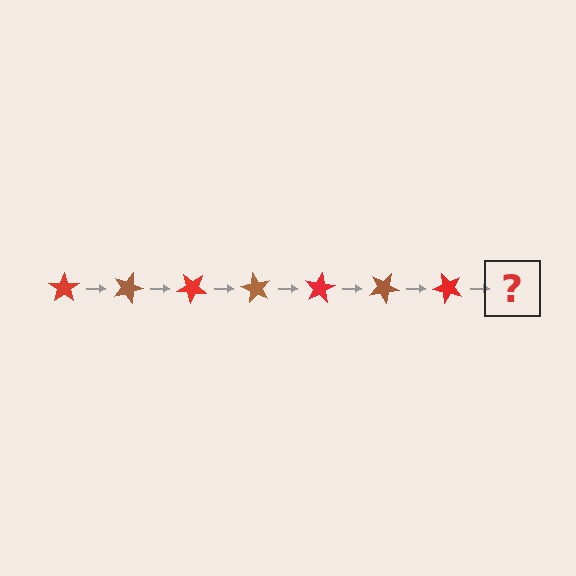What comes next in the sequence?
The next element should be a brown star, rotated 140 degrees from the start.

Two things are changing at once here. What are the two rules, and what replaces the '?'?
The two rules are that it rotates 20 degrees each step and the color cycles through red and brown. The '?' should be a brown star, rotated 140 degrees from the start.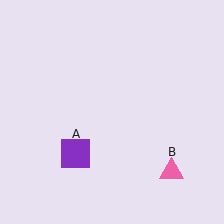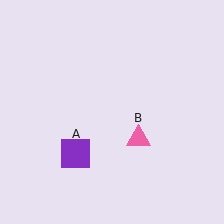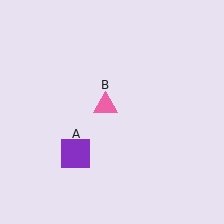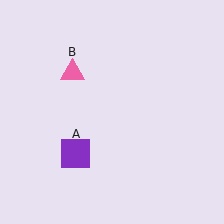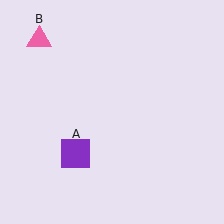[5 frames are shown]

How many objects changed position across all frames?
1 object changed position: pink triangle (object B).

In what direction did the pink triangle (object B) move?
The pink triangle (object B) moved up and to the left.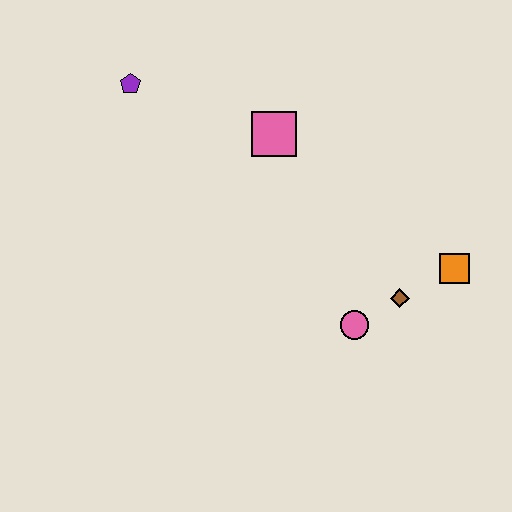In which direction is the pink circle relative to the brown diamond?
The pink circle is to the left of the brown diamond.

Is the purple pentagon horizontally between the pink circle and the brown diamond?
No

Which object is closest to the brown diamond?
The pink circle is closest to the brown diamond.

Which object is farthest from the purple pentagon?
The orange square is farthest from the purple pentagon.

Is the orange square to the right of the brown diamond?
Yes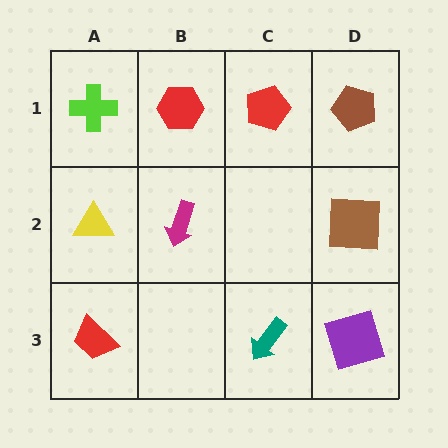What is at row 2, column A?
A yellow triangle.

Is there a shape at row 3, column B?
No, that cell is empty.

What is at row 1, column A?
A lime cross.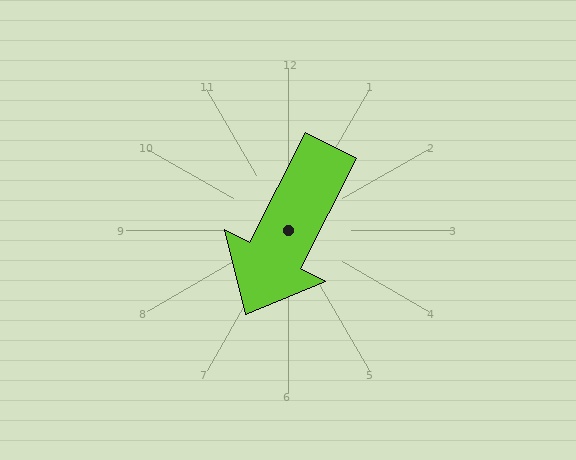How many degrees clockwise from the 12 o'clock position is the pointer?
Approximately 207 degrees.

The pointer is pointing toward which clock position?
Roughly 7 o'clock.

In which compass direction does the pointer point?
Southwest.